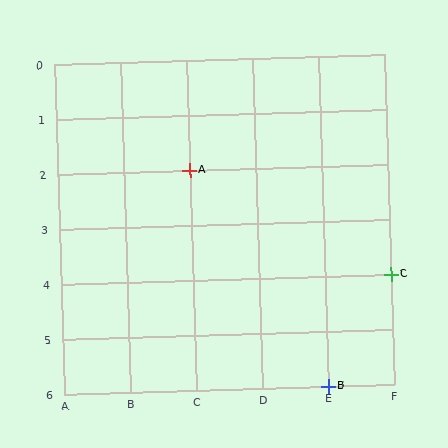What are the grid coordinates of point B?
Point B is at grid coordinates (E, 6).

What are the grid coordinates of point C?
Point C is at grid coordinates (F, 4).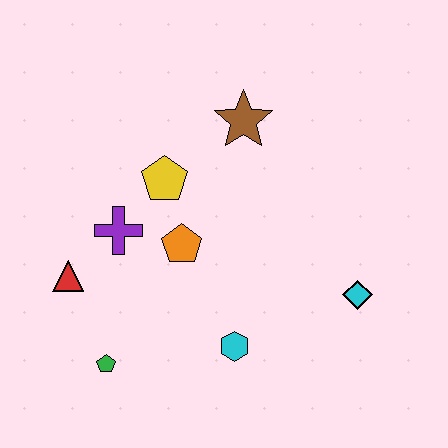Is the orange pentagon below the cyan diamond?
No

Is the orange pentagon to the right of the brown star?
No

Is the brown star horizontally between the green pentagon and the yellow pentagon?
No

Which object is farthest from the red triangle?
The cyan diamond is farthest from the red triangle.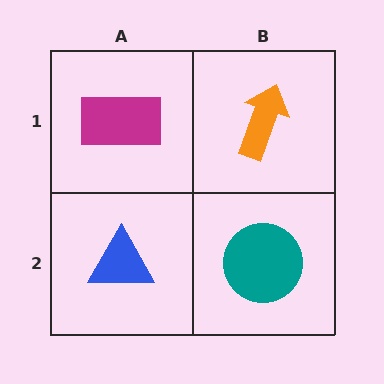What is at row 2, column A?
A blue triangle.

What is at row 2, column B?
A teal circle.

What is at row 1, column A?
A magenta rectangle.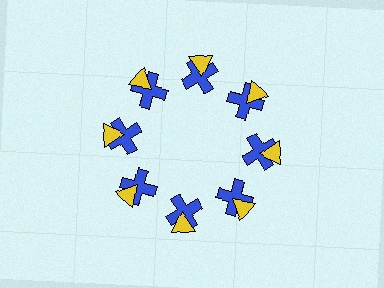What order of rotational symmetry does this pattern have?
This pattern has 8-fold rotational symmetry.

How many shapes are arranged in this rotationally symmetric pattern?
There are 16 shapes, arranged in 8 groups of 2.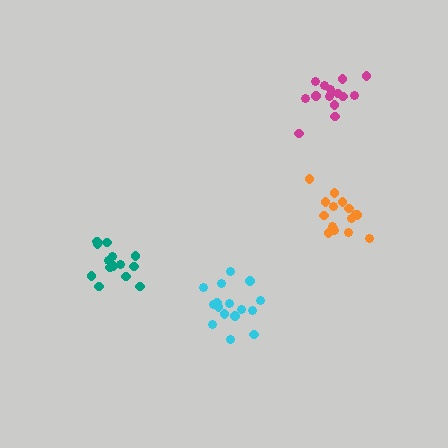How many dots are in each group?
Group 1: 14 dots, Group 2: 15 dots, Group 3: 14 dots, Group 4: 16 dots (59 total).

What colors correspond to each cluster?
The clusters are colored: teal, orange, magenta, cyan.